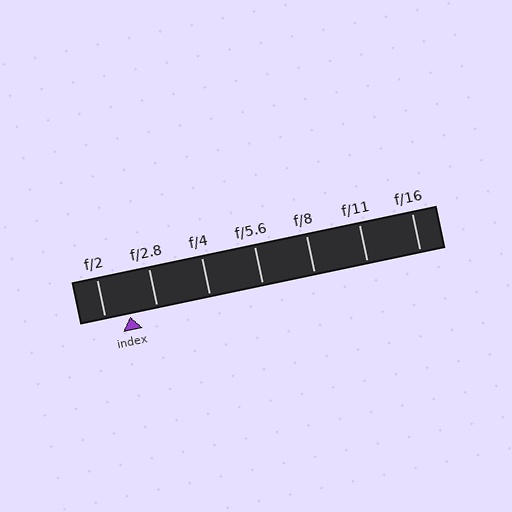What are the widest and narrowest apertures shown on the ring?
The widest aperture shown is f/2 and the narrowest is f/16.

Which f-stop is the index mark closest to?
The index mark is closest to f/2.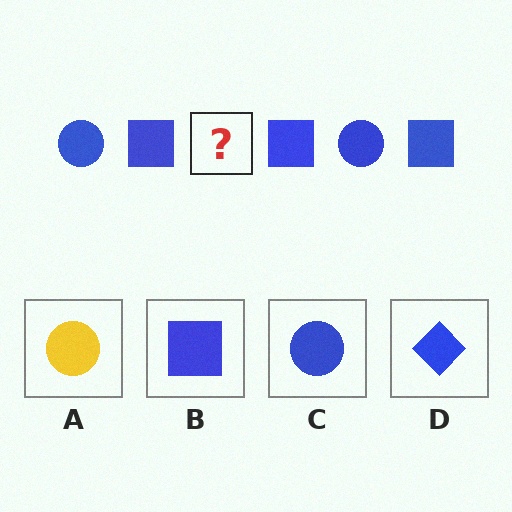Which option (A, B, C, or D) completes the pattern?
C.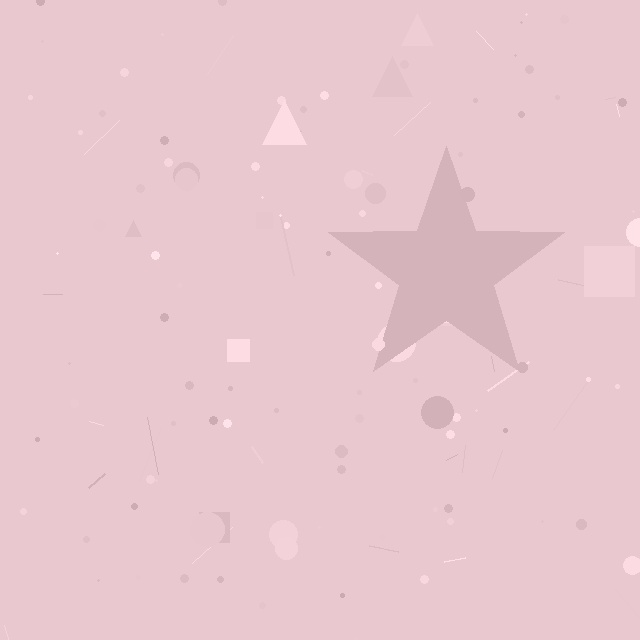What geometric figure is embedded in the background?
A star is embedded in the background.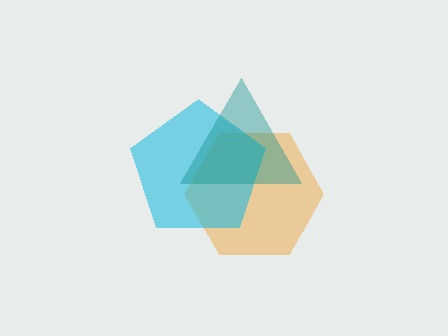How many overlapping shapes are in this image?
There are 3 overlapping shapes in the image.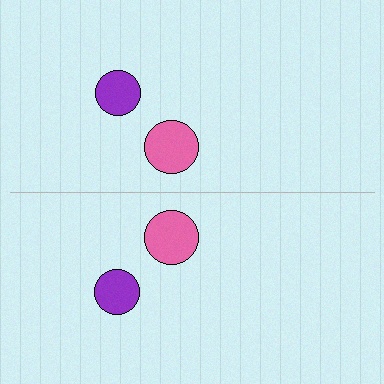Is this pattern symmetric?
Yes, this pattern has bilateral (reflection) symmetry.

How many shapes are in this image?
There are 4 shapes in this image.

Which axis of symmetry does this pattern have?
The pattern has a horizontal axis of symmetry running through the center of the image.